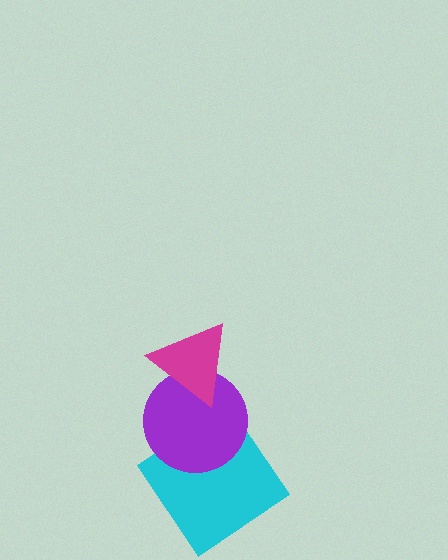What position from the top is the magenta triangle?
The magenta triangle is 1st from the top.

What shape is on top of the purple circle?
The magenta triangle is on top of the purple circle.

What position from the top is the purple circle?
The purple circle is 2nd from the top.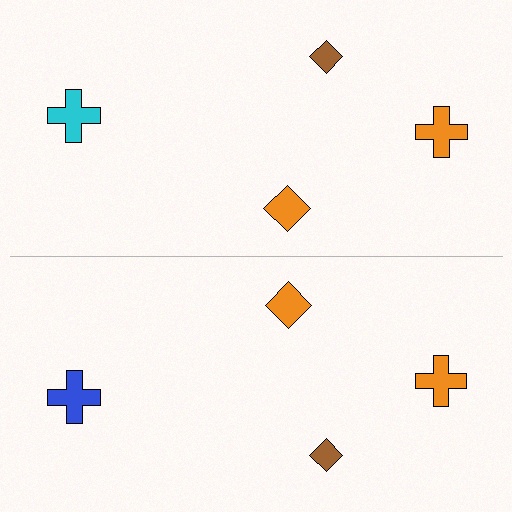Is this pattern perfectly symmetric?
No, the pattern is not perfectly symmetric. The blue cross on the bottom side breaks the symmetry — its mirror counterpart is cyan.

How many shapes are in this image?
There are 8 shapes in this image.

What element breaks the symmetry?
The blue cross on the bottom side breaks the symmetry — its mirror counterpart is cyan.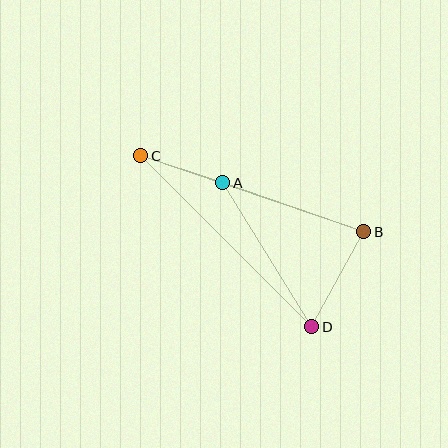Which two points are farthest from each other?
Points C and D are farthest from each other.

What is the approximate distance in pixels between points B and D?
The distance between B and D is approximately 108 pixels.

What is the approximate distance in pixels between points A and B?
The distance between A and B is approximately 149 pixels.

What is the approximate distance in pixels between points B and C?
The distance between B and C is approximately 235 pixels.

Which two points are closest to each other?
Points A and C are closest to each other.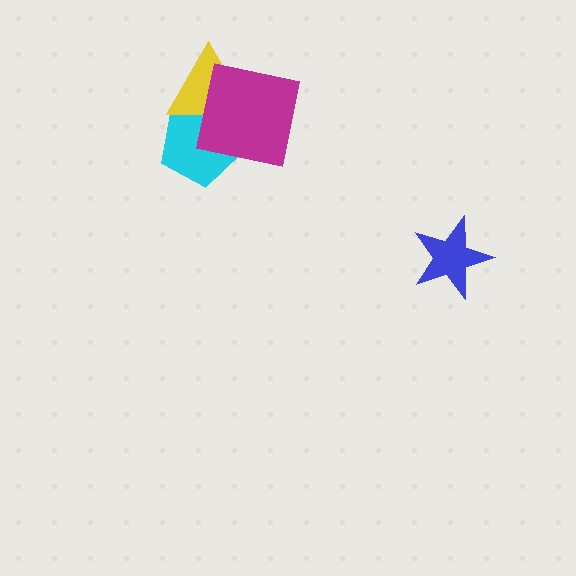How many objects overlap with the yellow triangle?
2 objects overlap with the yellow triangle.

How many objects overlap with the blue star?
0 objects overlap with the blue star.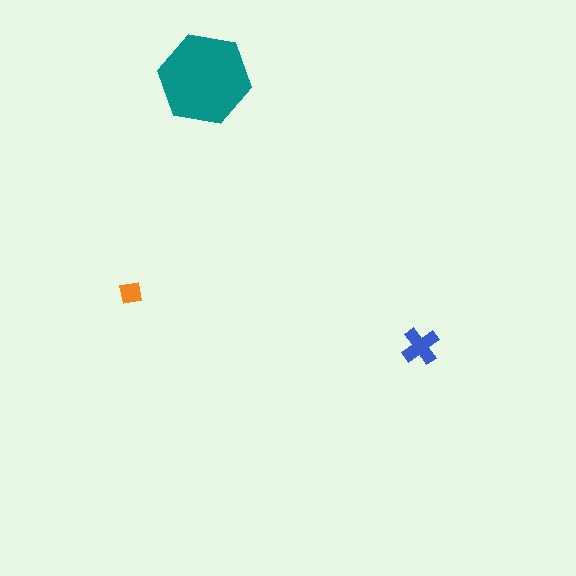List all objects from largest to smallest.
The teal hexagon, the blue cross, the orange square.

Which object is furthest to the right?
The blue cross is rightmost.